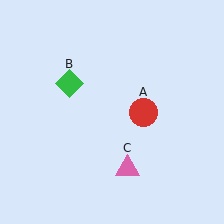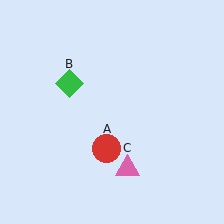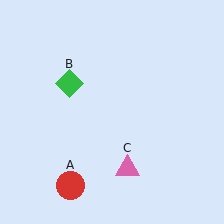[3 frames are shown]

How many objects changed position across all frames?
1 object changed position: red circle (object A).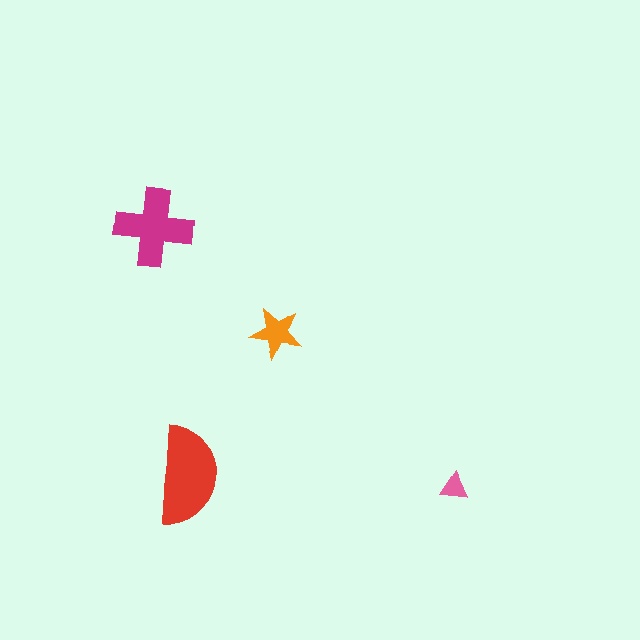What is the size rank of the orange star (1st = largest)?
3rd.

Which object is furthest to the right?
The pink triangle is rightmost.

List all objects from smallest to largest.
The pink triangle, the orange star, the magenta cross, the red semicircle.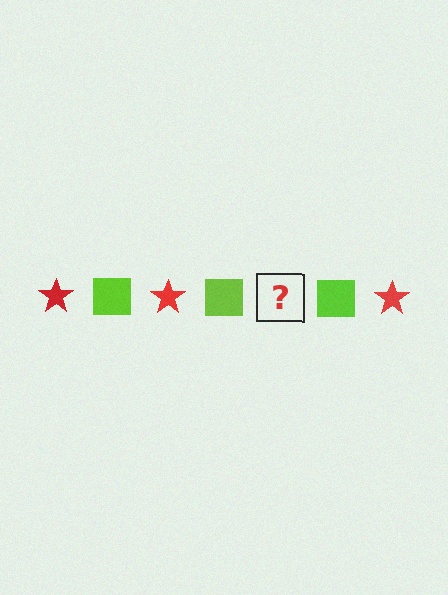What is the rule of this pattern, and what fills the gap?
The rule is that the pattern alternates between red star and lime square. The gap should be filled with a red star.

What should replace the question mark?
The question mark should be replaced with a red star.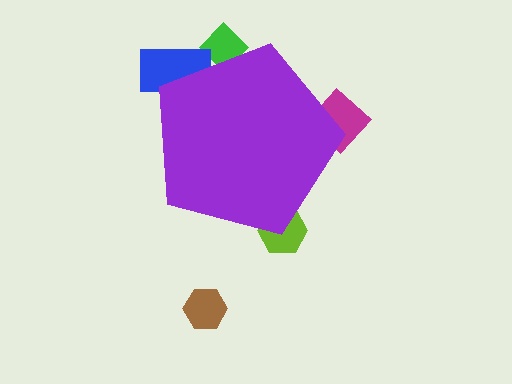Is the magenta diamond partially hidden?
Yes, the magenta diamond is partially hidden behind the purple pentagon.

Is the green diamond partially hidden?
Yes, the green diamond is partially hidden behind the purple pentagon.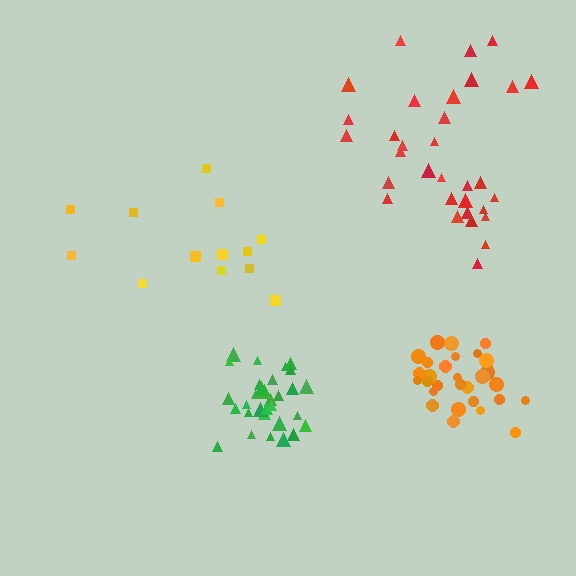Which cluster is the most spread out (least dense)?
Yellow.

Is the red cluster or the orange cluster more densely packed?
Orange.